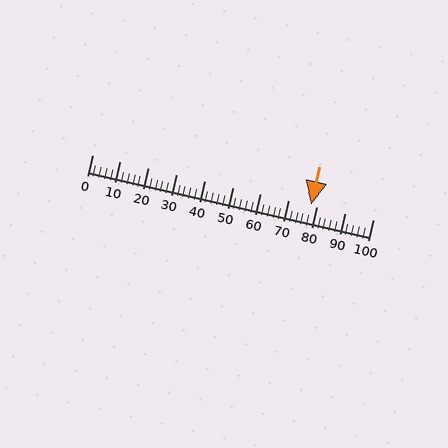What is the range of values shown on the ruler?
The ruler shows values from 0 to 100.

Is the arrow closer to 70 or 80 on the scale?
The arrow is closer to 80.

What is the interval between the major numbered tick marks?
The major tick marks are spaced 10 units apart.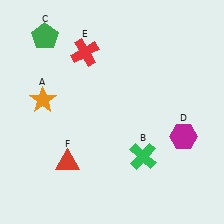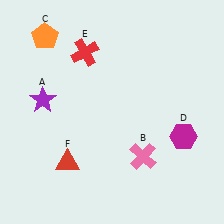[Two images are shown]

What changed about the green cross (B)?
In Image 1, B is green. In Image 2, it changed to pink.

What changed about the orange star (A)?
In Image 1, A is orange. In Image 2, it changed to purple.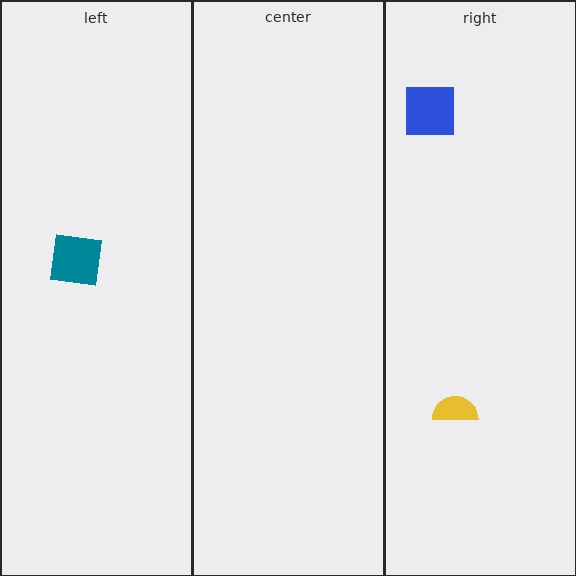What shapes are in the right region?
The blue square, the yellow semicircle.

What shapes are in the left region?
The teal square.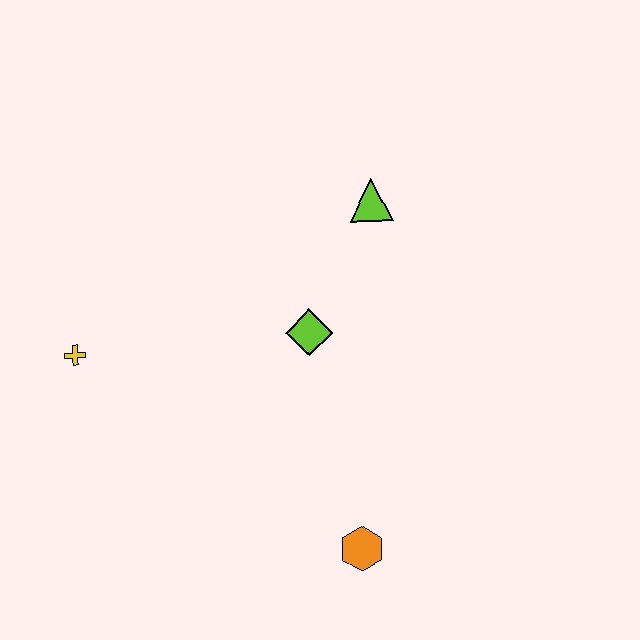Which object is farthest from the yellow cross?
The orange hexagon is farthest from the yellow cross.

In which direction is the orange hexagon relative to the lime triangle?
The orange hexagon is below the lime triangle.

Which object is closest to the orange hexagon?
The lime diamond is closest to the orange hexagon.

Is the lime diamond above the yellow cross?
Yes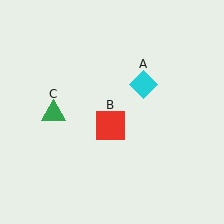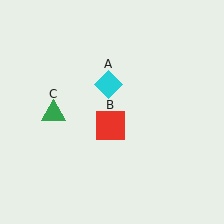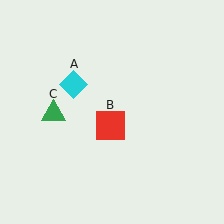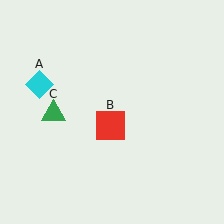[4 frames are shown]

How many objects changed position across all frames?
1 object changed position: cyan diamond (object A).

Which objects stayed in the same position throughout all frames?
Red square (object B) and green triangle (object C) remained stationary.